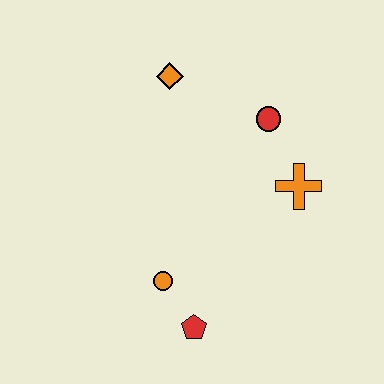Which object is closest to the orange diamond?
The red circle is closest to the orange diamond.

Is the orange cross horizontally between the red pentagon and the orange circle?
No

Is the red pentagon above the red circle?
No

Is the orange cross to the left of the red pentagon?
No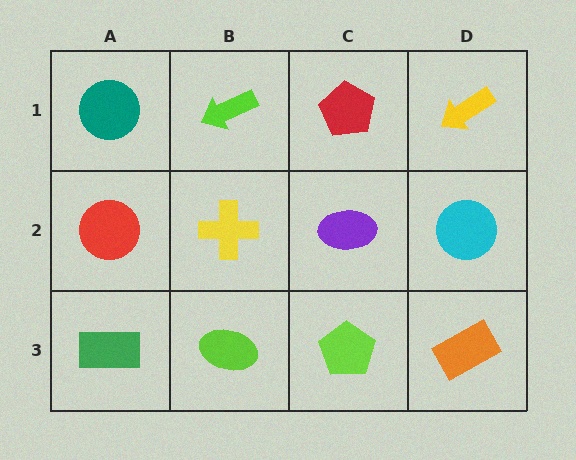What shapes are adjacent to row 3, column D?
A cyan circle (row 2, column D), a lime pentagon (row 3, column C).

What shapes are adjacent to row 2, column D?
A yellow arrow (row 1, column D), an orange rectangle (row 3, column D), a purple ellipse (row 2, column C).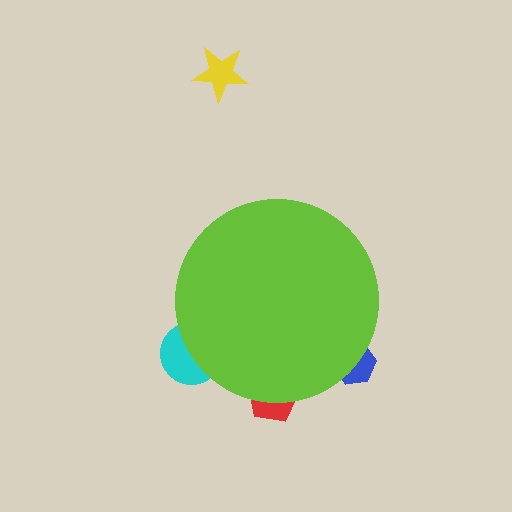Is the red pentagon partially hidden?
Yes, the red pentagon is partially hidden behind the lime circle.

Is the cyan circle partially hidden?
Yes, the cyan circle is partially hidden behind the lime circle.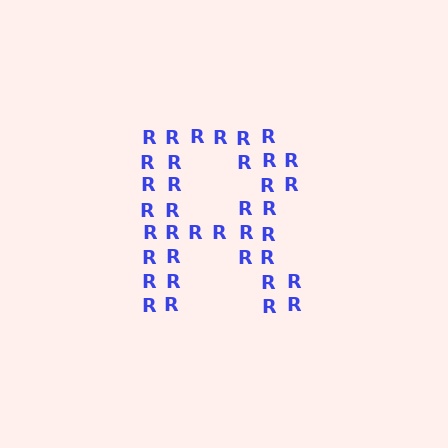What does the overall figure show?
The overall figure shows the letter R.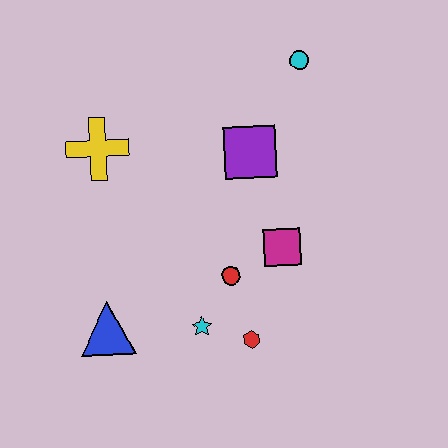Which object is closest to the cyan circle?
The purple square is closest to the cyan circle.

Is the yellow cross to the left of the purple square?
Yes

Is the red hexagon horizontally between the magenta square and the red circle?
Yes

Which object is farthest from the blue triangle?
The cyan circle is farthest from the blue triangle.